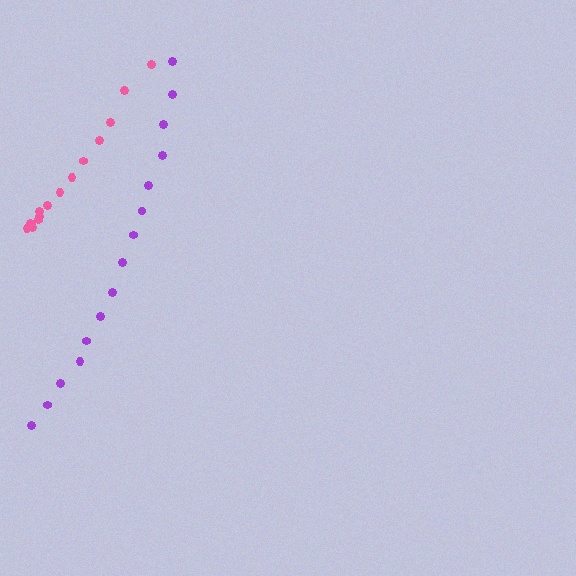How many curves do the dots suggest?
There are 2 distinct paths.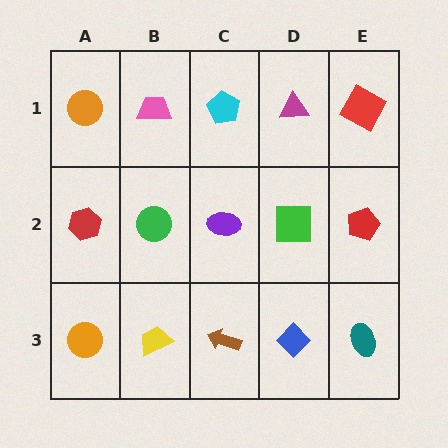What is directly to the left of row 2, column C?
A green circle.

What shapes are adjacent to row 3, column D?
A green square (row 2, column D), a brown arrow (row 3, column C), a teal ellipse (row 3, column E).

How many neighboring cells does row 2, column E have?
3.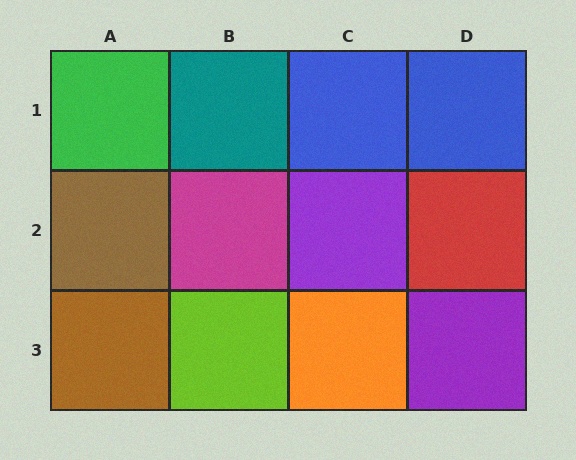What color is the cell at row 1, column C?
Blue.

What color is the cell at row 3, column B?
Lime.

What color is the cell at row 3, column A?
Brown.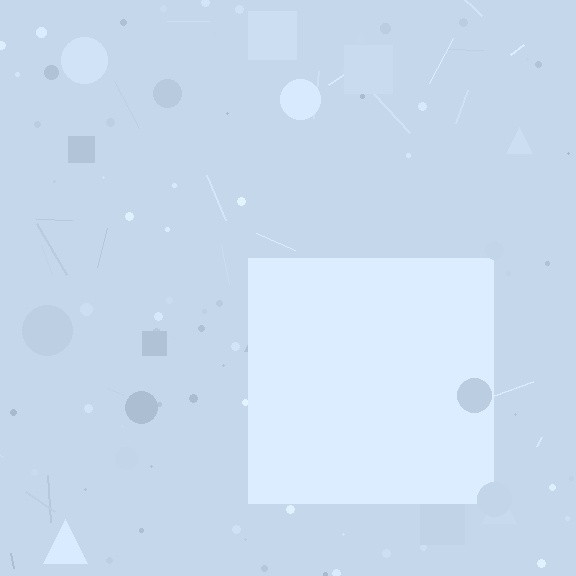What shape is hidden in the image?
A square is hidden in the image.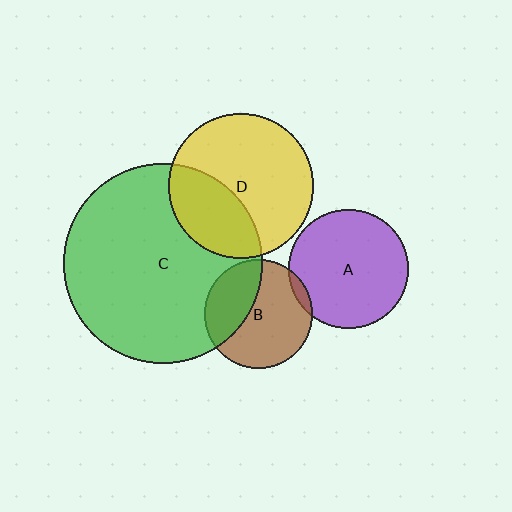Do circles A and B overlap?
Yes.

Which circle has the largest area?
Circle C (green).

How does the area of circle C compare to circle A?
Approximately 2.8 times.